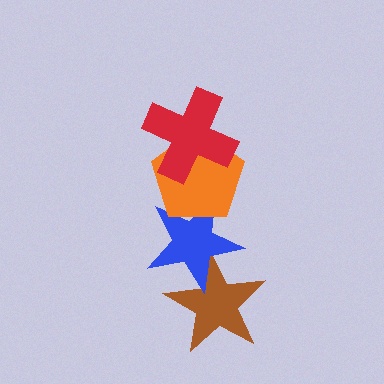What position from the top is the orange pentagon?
The orange pentagon is 2nd from the top.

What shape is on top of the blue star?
The orange pentagon is on top of the blue star.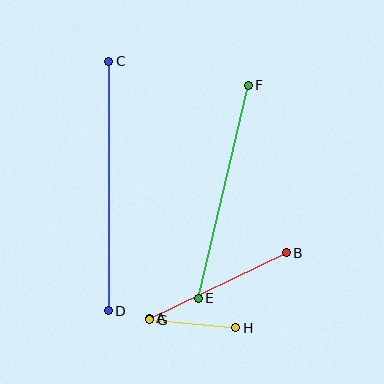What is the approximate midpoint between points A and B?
The midpoint is at approximately (218, 285) pixels.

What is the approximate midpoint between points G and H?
The midpoint is at approximately (193, 324) pixels.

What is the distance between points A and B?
The distance is approximately 152 pixels.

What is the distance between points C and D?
The distance is approximately 250 pixels.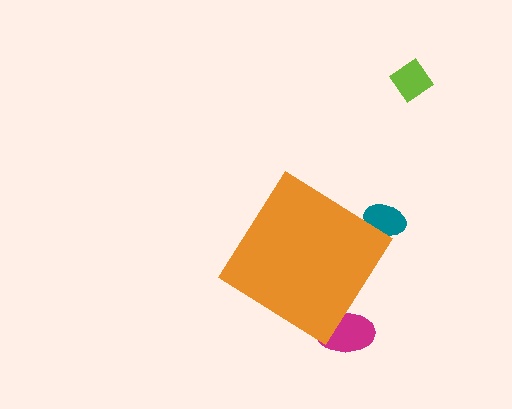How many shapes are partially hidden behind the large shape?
2 shapes are partially hidden.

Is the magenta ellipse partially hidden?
Yes, the magenta ellipse is partially hidden behind the orange diamond.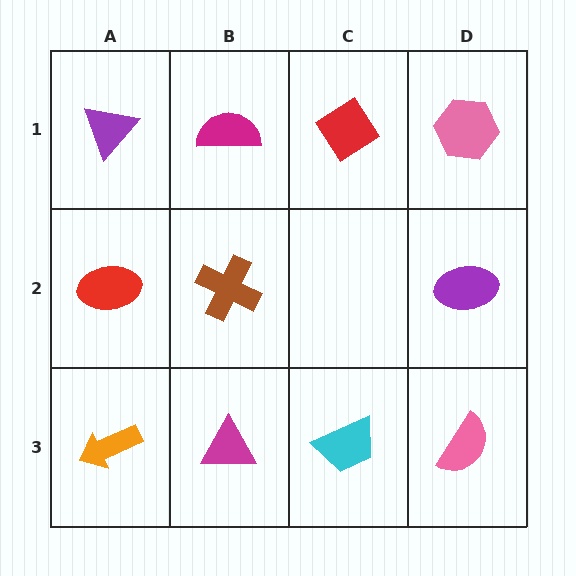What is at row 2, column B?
A brown cross.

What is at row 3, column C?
A cyan trapezoid.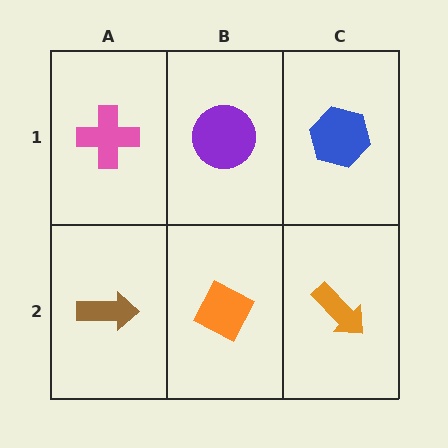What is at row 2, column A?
A brown arrow.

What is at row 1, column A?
A pink cross.